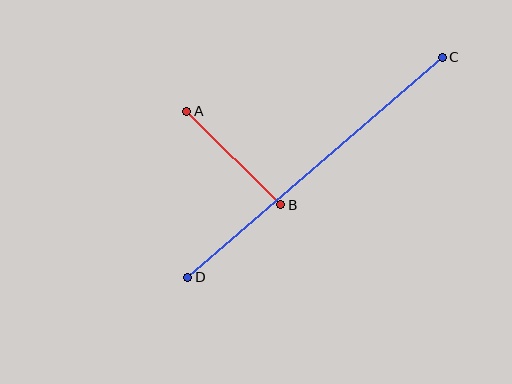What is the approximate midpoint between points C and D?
The midpoint is at approximately (315, 167) pixels.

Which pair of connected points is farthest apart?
Points C and D are farthest apart.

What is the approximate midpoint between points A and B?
The midpoint is at approximately (234, 158) pixels.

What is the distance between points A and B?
The distance is approximately 133 pixels.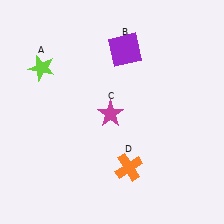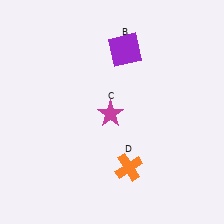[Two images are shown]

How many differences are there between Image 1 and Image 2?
There is 1 difference between the two images.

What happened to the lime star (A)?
The lime star (A) was removed in Image 2. It was in the top-left area of Image 1.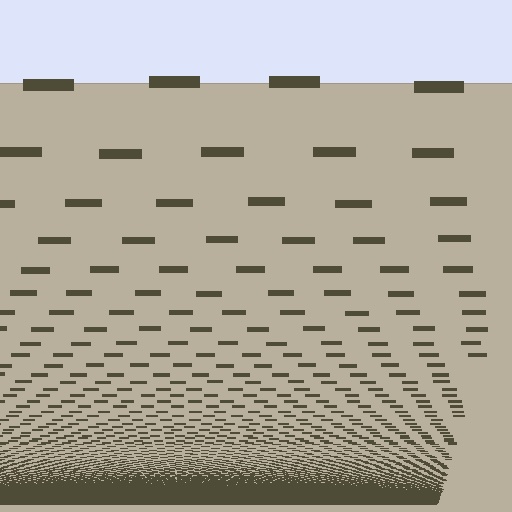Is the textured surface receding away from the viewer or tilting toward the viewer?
The surface appears to tilt toward the viewer. Texture elements get larger and sparser toward the top.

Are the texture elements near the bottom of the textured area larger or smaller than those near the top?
Smaller. The gradient is inverted — elements near the bottom are smaller and denser.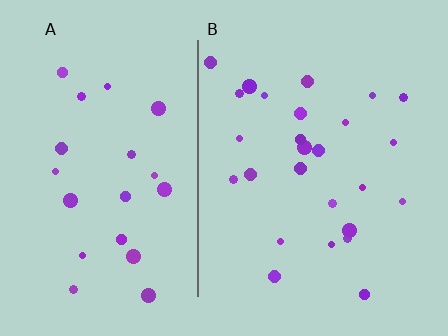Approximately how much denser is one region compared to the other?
Approximately 1.2× — region B over region A.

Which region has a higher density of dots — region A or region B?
B (the right).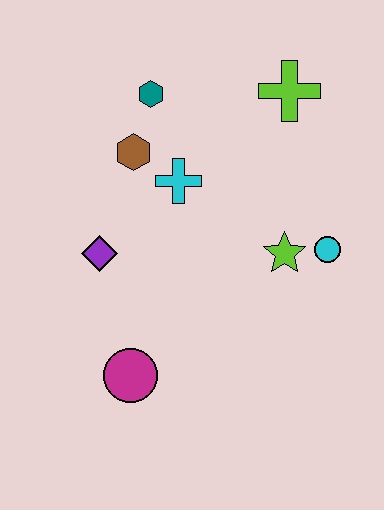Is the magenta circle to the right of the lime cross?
No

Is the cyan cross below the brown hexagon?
Yes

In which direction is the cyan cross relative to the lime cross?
The cyan cross is to the left of the lime cross.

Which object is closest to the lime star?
The cyan circle is closest to the lime star.